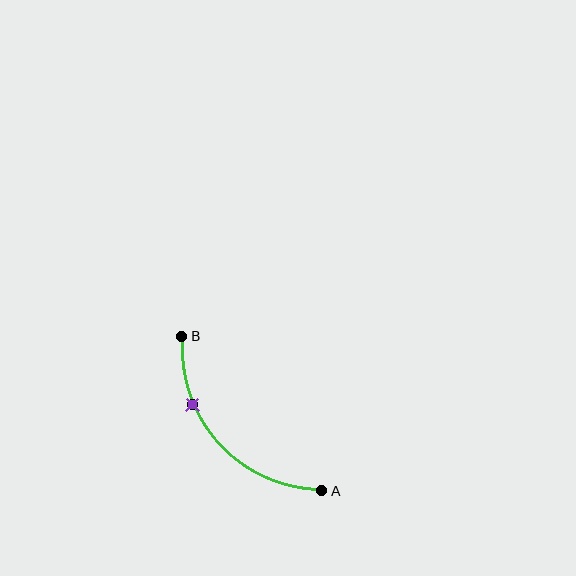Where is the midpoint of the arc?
The arc midpoint is the point on the curve farthest from the straight line joining A and B. It sits below and to the left of that line.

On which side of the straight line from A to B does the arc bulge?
The arc bulges below and to the left of the straight line connecting A and B.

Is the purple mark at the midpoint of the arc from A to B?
No. The purple mark lies on the arc but is closer to endpoint B. The arc midpoint would be at the point on the curve equidistant along the arc from both A and B.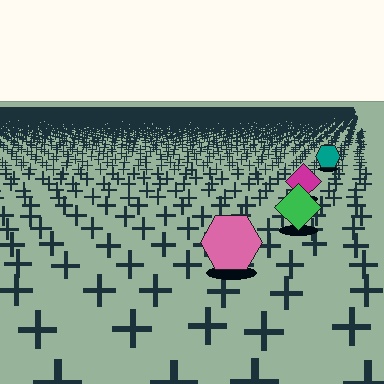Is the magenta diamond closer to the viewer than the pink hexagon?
No. The pink hexagon is closer — you can tell from the texture gradient: the ground texture is coarser near it.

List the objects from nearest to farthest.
From nearest to farthest: the pink hexagon, the green diamond, the magenta diamond, the teal hexagon.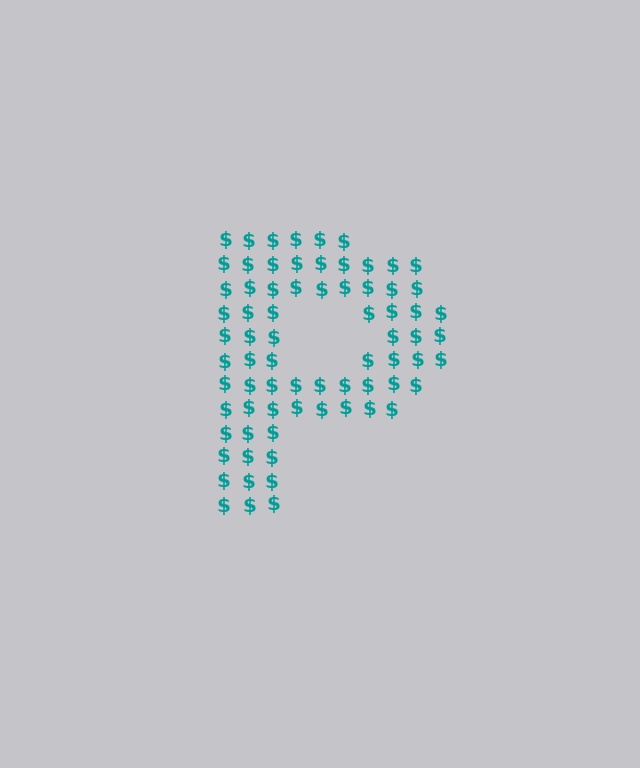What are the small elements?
The small elements are dollar signs.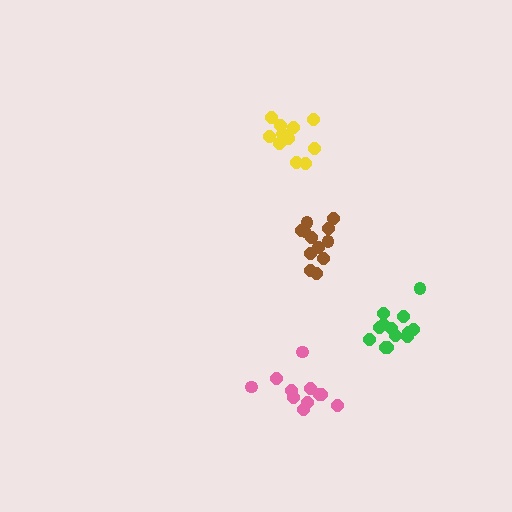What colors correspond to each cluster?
The clusters are colored: brown, yellow, green, pink.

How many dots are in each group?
Group 1: 12 dots, Group 2: 12 dots, Group 3: 13 dots, Group 4: 11 dots (48 total).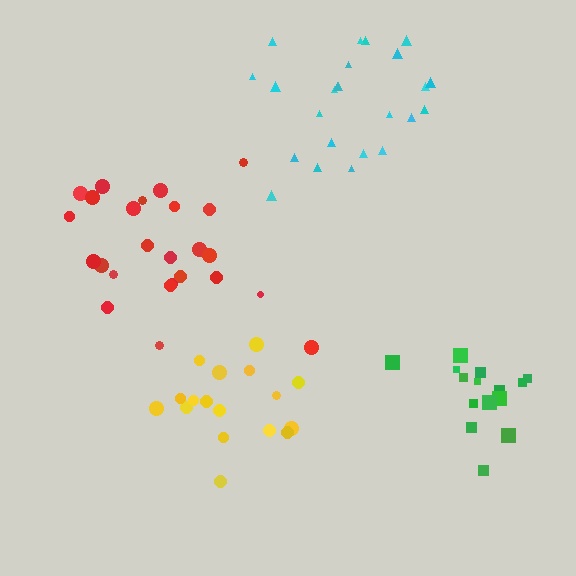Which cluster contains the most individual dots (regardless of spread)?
Red (26).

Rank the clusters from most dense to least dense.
green, yellow, cyan, red.